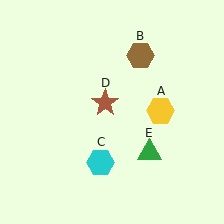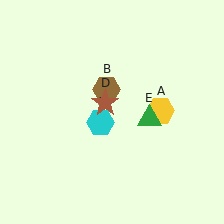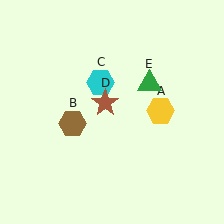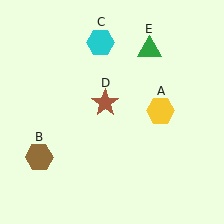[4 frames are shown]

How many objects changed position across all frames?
3 objects changed position: brown hexagon (object B), cyan hexagon (object C), green triangle (object E).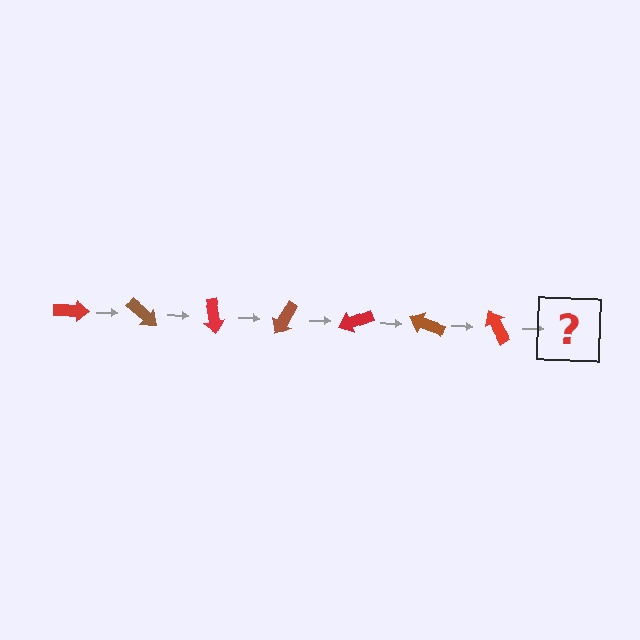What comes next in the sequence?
The next element should be a brown arrow, rotated 280 degrees from the start.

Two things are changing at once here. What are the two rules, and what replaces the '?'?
The two rules are that it rotates 40 degrees each step and the color cycles through red and brown. The '?' should be a brown arrow, rotated 280 degrees from the start.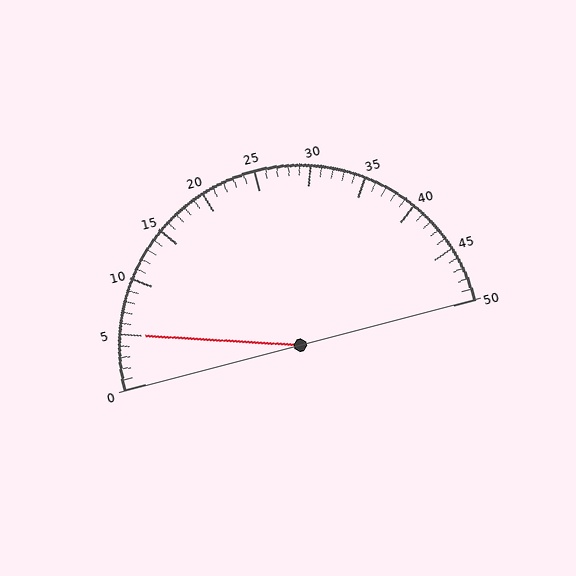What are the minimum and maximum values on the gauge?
The gauge ranges from 0 to 50.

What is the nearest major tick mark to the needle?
The nearest major tick mark is 5.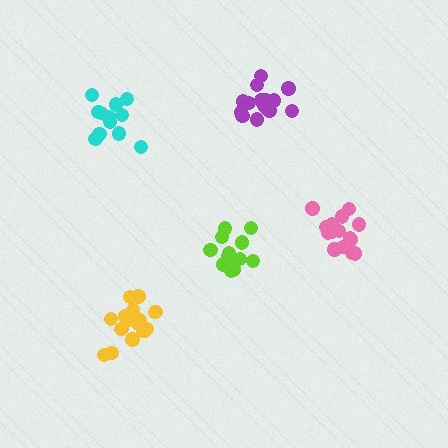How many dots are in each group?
Group 1: 17 dots, Group 2: 13 dots, Group 3: 16 dots, Group 4: 12 dots, Group 5: 18 dots (76 total).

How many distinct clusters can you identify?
There are 5 distinct clusters.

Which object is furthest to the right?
The pink cluster is rightmost.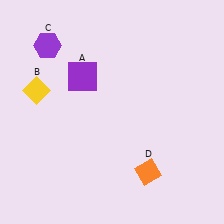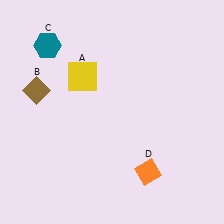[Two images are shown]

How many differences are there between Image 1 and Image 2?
There are 3 differences between the two images.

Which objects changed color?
A changed from purple to yellow. B changed from yellow to brown. C changed from purple to teal.